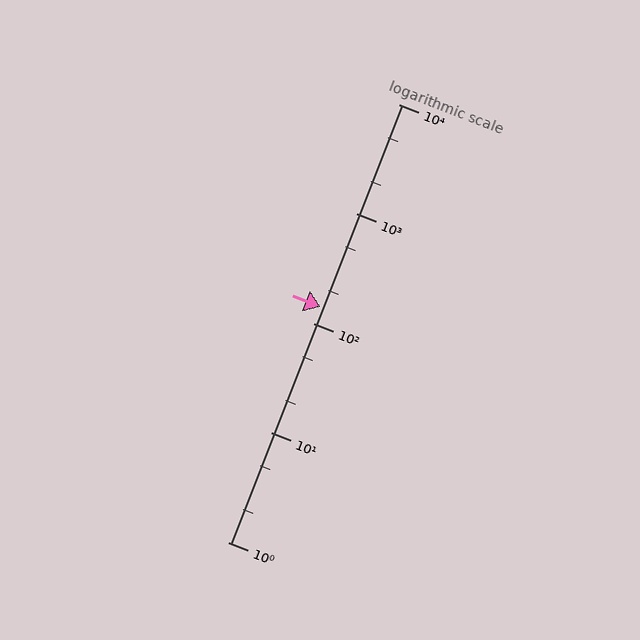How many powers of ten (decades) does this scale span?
The scale spans 4 decades, from 1 to 10000.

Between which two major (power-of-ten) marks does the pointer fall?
The pointer is between 100 and 1000.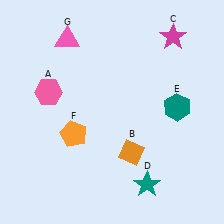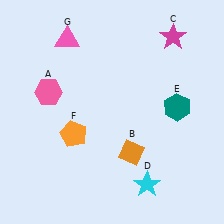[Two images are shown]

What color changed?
The star (D) changed from teal in Image 1 to cyan in Image 2.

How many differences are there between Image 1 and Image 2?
There is 1 difference between the two images.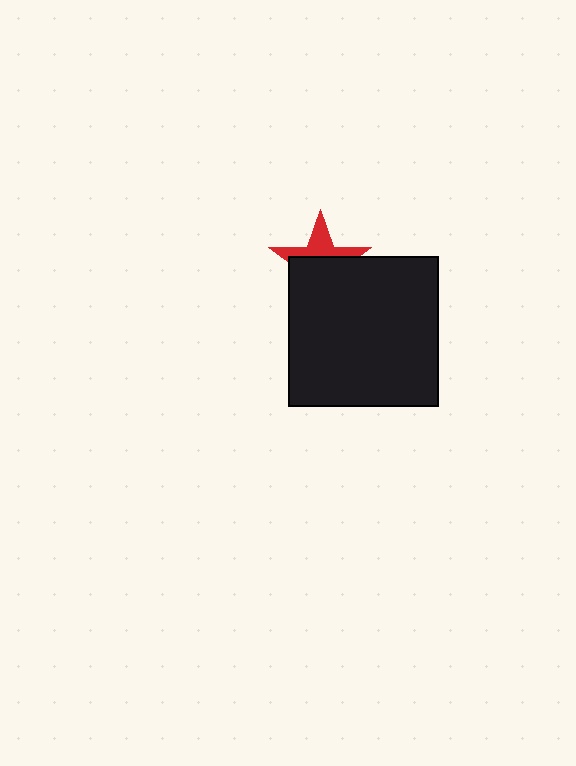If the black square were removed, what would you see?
You would see the complete red star.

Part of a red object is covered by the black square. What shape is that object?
It is a star.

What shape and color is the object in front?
The object in front is a black square.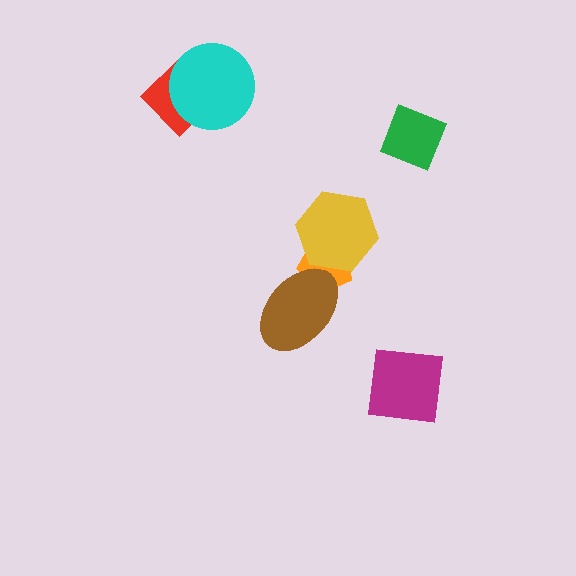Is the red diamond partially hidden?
Yes, it is partially covered by another shape.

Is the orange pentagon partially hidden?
Yes, it is partially covered by another shape.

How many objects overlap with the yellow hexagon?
1 object overlaps with the yellow hexagon.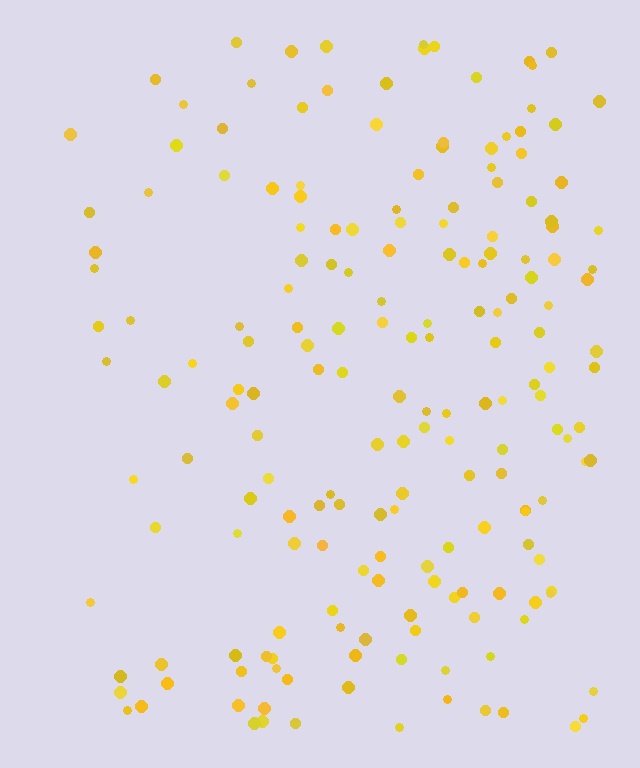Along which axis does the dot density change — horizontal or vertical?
Horizontal.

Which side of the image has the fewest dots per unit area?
The left.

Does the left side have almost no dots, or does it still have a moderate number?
Still a moderate number, just noticeably fewer than the right.